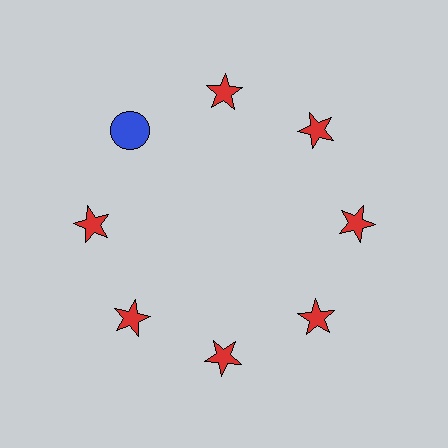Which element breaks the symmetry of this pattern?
The blue circle at roughly the 10 o'clock position breaks the symmetry. All other shapes are red stars.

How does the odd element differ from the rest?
It differs in both color (blue instead of red) and shape (circle instead of star).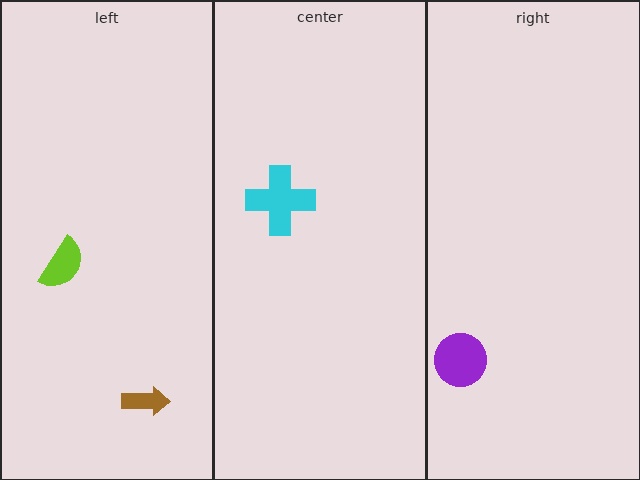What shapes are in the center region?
The cyan cross.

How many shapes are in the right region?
1.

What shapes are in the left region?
The lime semicircle, the brown arrow.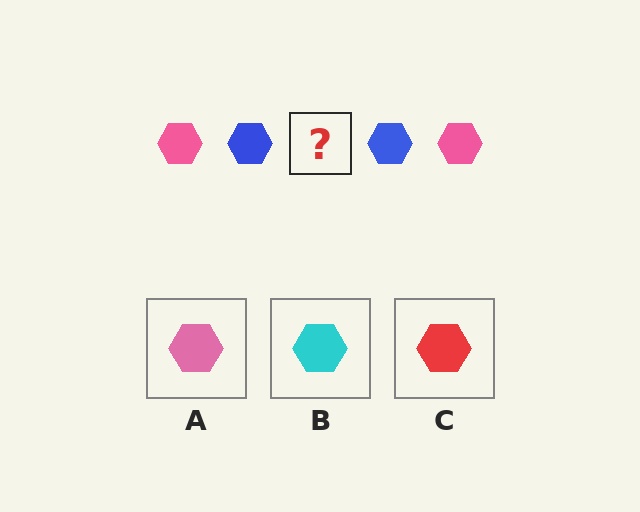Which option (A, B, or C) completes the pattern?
A.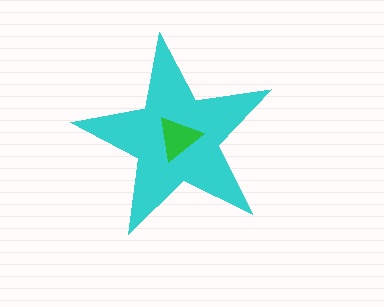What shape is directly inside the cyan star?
The green triangle.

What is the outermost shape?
The cyan star.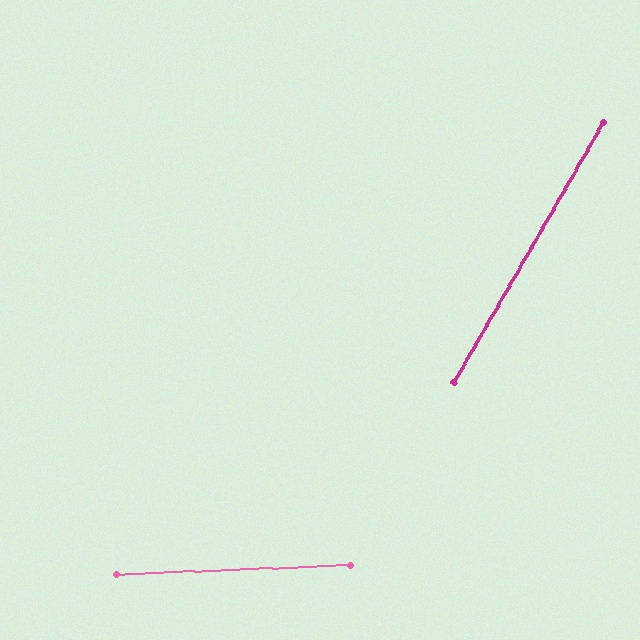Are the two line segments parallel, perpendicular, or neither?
Neither parallel nor perpendicular — they differ by about 58°.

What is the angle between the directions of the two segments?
Approximately 58 degrees.